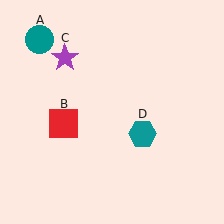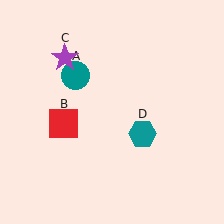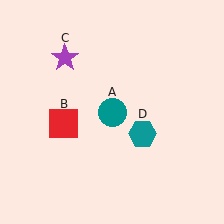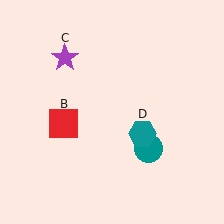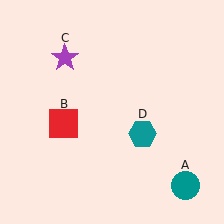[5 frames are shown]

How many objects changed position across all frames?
1 object changed position: teal circle (object A).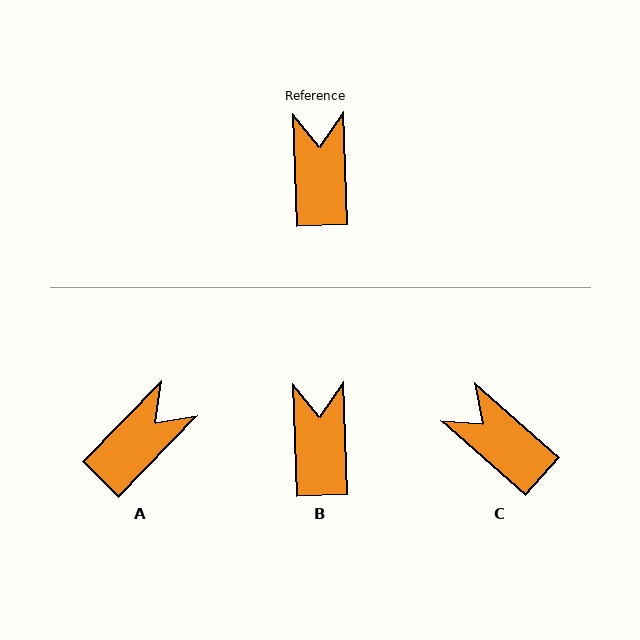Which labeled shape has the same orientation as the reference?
B.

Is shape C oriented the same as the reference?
No, it is off by about 47 degrees.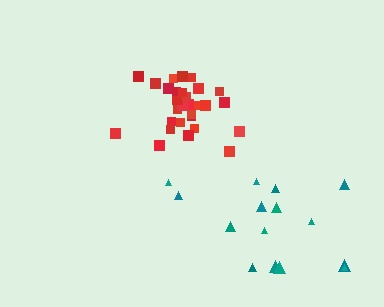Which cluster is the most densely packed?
Red.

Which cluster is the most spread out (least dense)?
Teal.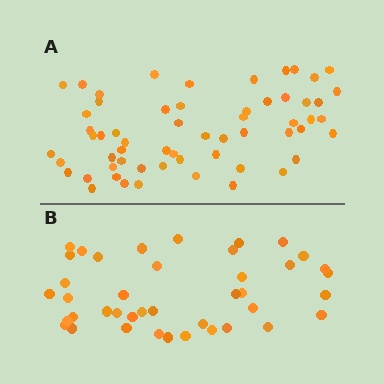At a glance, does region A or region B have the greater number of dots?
Region A (the top region) has more dots.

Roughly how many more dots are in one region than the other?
Region A has approximately 20 more dots than region B.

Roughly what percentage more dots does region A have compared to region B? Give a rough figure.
About 45% more.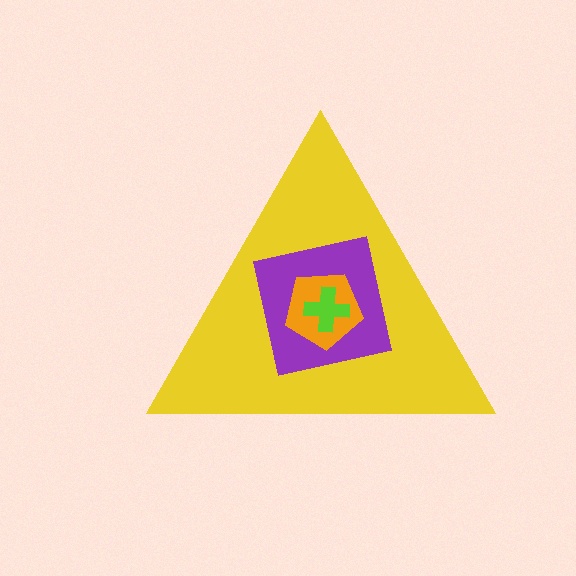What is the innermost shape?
The lime cross.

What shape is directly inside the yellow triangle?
The purple square.